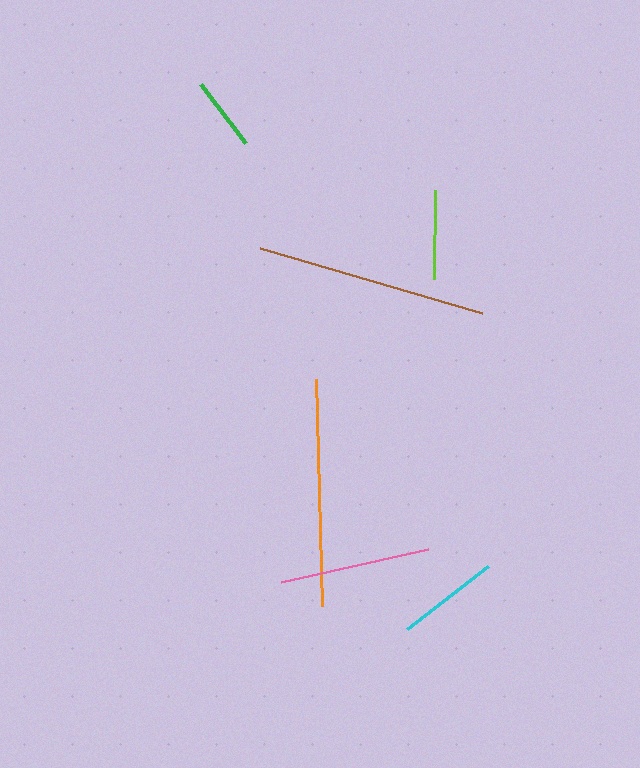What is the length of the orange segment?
The orange segment is approximately 226 pixels long.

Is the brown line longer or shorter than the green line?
The brown line is longer than the green line.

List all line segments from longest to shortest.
From longest to shortest: brown, orange, pink, cyan, lime, green.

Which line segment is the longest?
The brown line is the longest at approximately 231 pixels.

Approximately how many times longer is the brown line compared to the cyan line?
The brown line is approximately 2.3 times the length of the cyan line.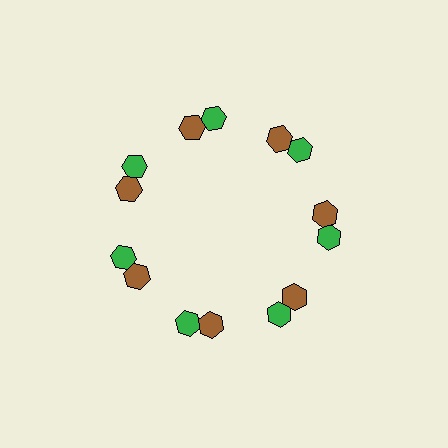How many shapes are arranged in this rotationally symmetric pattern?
There are 14 shapes, arranged in 7 groups of 2.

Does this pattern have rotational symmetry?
Yes, this pattern has 7-fold rotational symmetry. It looks the same after rotating 51 degrees around the center.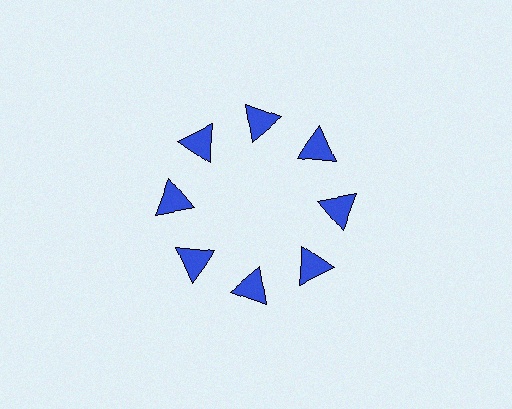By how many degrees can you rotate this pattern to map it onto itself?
The pattern maps onto itself every 45 degrees of rotation.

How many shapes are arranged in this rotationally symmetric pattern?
There are 8 shapes, arranged in 8 groups of 1.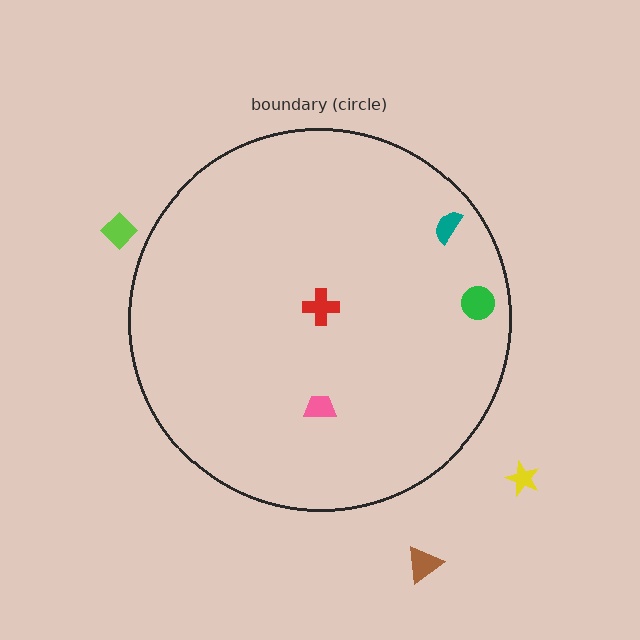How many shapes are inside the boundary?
4 inside, 3 outside.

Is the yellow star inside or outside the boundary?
Outside.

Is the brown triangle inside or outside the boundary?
Outside.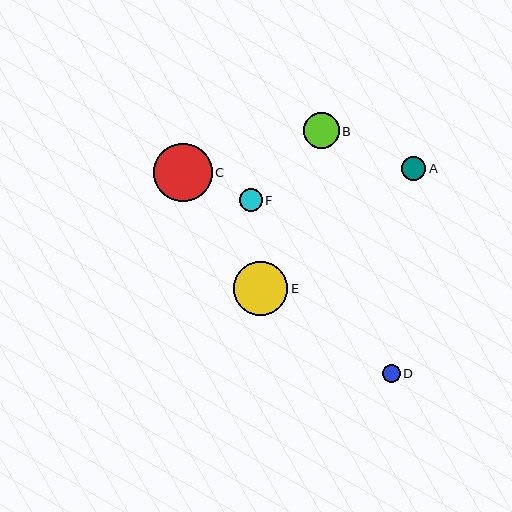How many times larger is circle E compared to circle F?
Circle E is approximately 2.3 times the size of circle F.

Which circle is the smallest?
Circle D is the smallest with a size of approximately 18 pixels.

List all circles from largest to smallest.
From largest to smallest: C, E, B, A, F, D.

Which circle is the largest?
Circle C is the largest with a size of approximately 59 pixels.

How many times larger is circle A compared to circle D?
Circle A is approximately 1.4 times the size of circle D.